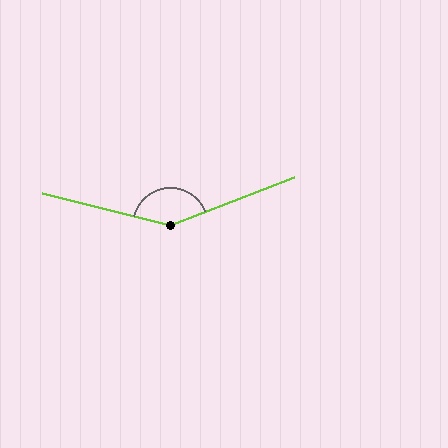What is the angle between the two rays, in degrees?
Approximately 145 degrees.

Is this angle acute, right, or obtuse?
It is obtuse.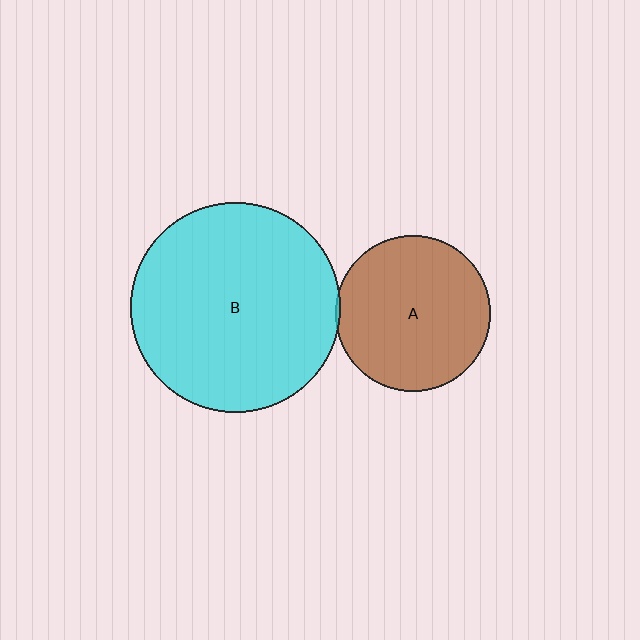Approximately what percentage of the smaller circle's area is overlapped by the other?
Approximately 5%.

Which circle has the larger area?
Circle B (cyan).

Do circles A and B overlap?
Yes.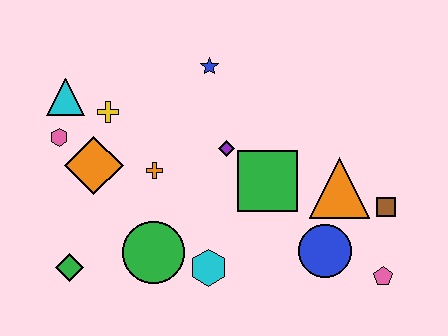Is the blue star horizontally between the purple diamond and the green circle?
Yes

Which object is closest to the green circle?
The cyan hexagon is closest to the green circle.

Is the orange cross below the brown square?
No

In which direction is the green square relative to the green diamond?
The green square is to the right of the green diamond.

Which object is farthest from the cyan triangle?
The pink pentagon is farthest from the cyan triangle.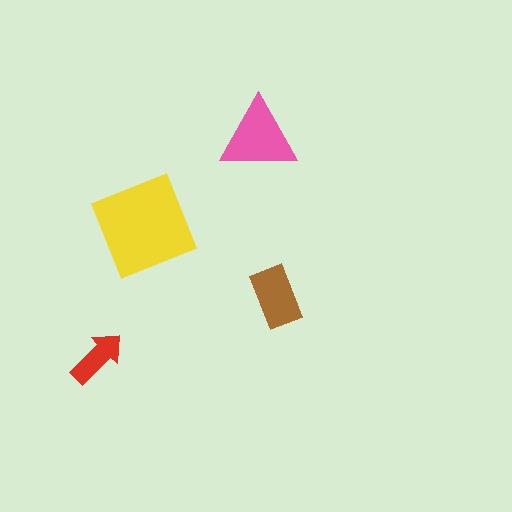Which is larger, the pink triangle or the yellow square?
The yellow square.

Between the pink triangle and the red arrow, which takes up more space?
The pink triangle.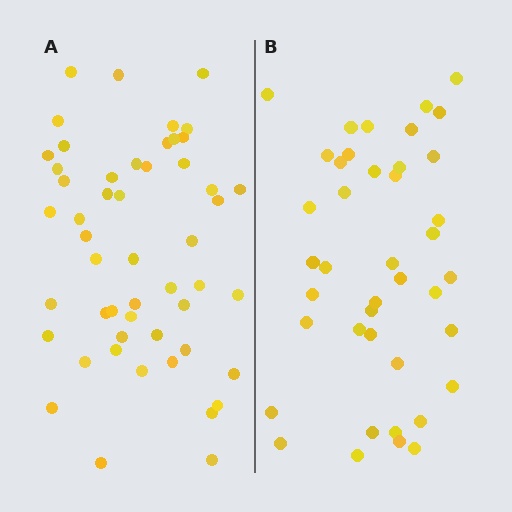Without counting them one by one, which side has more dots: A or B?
Region A (the left region) has more dots.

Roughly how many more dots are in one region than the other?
Region A has roughly 10 or so more dots than region B.